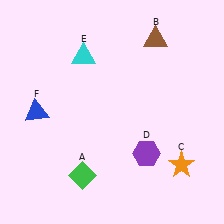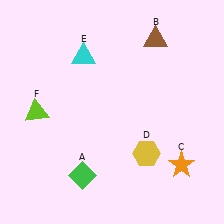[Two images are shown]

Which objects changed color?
D changed from purple to yellow. F changed from blue to lime.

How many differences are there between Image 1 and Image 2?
There are 2 differences between the two images.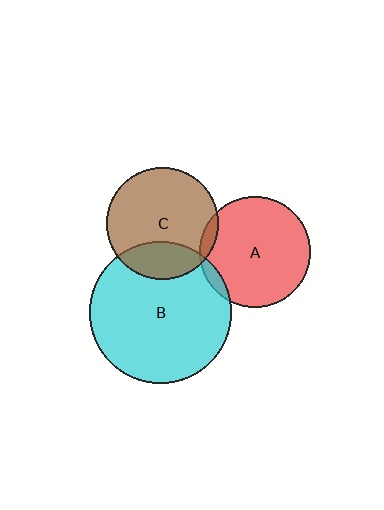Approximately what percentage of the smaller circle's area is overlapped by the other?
Approximately 25%.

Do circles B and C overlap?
Yes.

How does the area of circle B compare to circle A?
Approximately 1.6 times.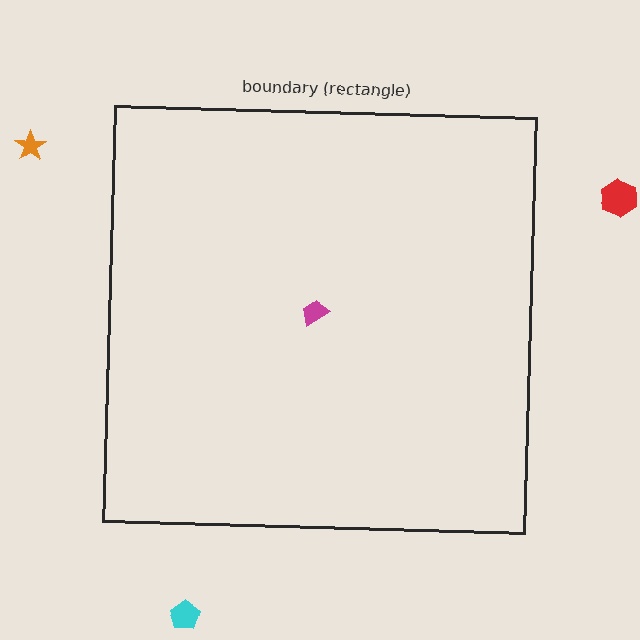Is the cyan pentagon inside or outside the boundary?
Outside.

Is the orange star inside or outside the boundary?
Outside.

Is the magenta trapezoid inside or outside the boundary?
Inside.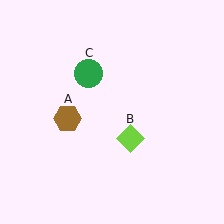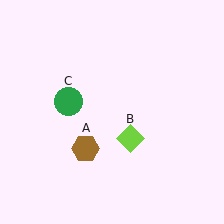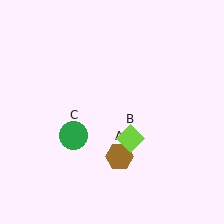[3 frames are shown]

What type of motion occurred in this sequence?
The brown hexagon (object A), green circle (object C) rotated counterclockwise around the center of the scene.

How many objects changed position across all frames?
2 objects changed position: brown hexagon (object A), green circle (object C).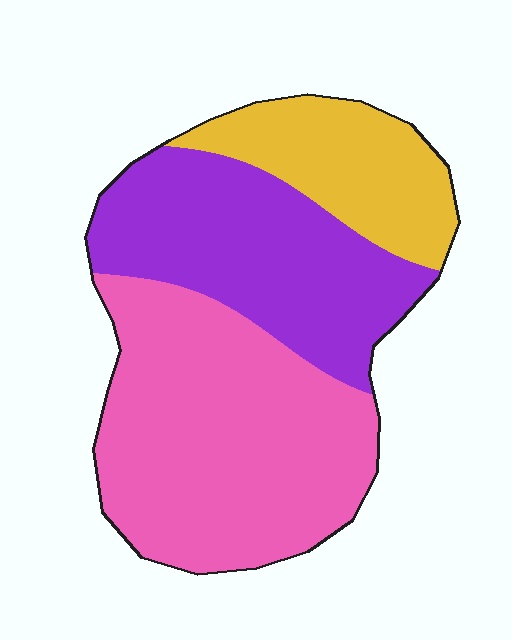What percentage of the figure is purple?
Purple covers about 35% of the figure.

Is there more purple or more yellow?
Purple.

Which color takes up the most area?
Pink, at roughly 45%.